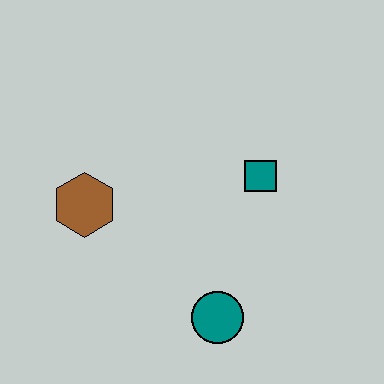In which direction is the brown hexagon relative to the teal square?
The brown hexagon is to the left of the teal square.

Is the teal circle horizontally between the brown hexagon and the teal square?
Yes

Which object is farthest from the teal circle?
The brown hexagon is farthest from the teal circle.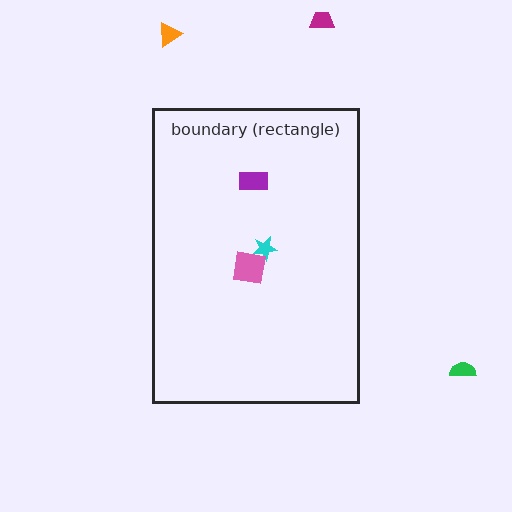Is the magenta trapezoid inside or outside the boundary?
Outside.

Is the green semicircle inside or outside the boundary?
Outside.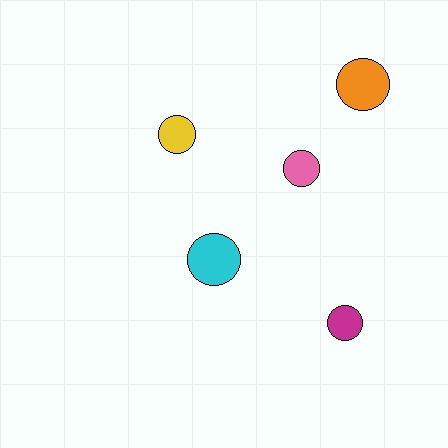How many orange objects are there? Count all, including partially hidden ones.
There is 1 orange object.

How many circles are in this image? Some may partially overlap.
There are 5 circles.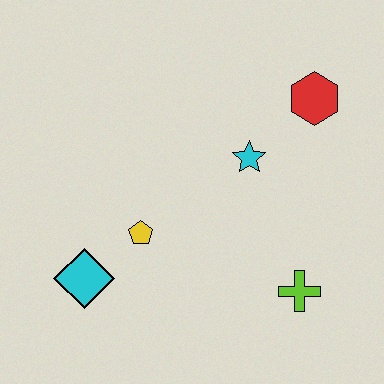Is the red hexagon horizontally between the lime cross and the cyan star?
No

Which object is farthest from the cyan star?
The cyan diamond is farthest from the cyan star.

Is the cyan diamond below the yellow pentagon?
Yes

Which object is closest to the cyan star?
The red hexagon is closest to the cyan star.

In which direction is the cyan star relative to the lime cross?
The cyan star is above the lime cross.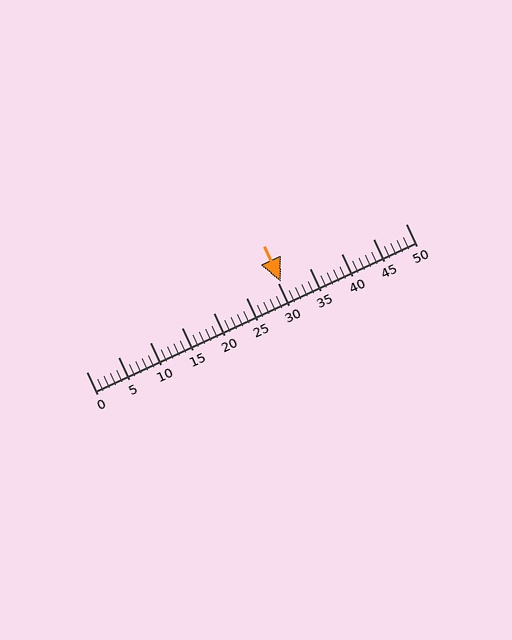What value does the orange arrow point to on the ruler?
The orange arrow points to approximately 30.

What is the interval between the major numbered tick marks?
The major tick marks are spaced 5 units apart.